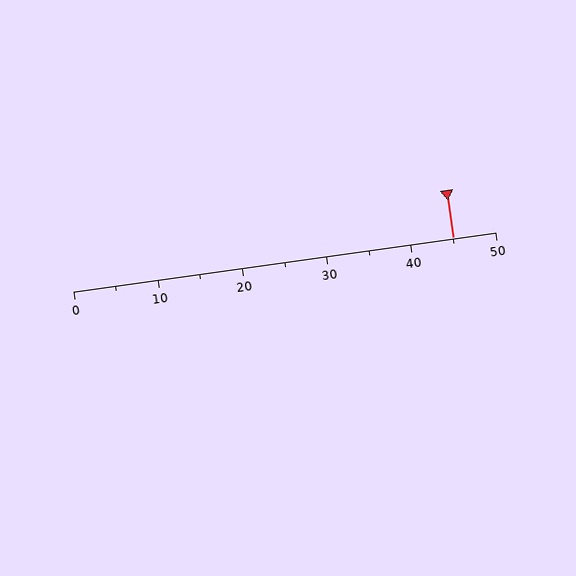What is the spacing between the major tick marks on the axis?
The major ticks are spaced 10 apart.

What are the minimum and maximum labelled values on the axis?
The axis runs from 0 to 50.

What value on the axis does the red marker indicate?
The marker indicates approximately 45.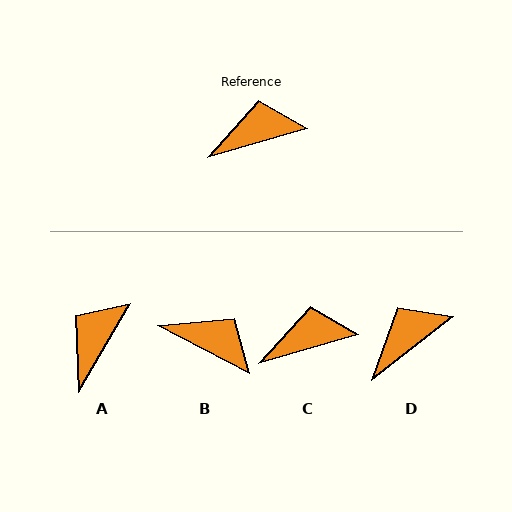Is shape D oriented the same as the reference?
No, it is off by about 22 degrees.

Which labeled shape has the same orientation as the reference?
C.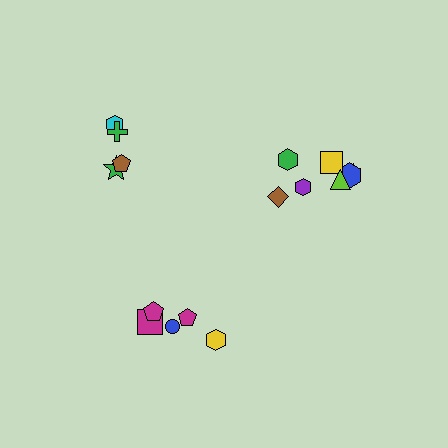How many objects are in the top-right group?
There are 7 objects.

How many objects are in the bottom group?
There are 5 objects.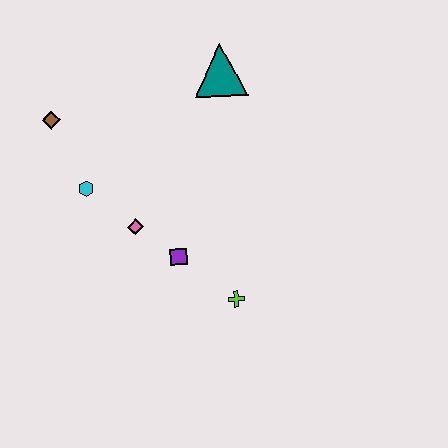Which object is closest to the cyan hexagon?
The pink diamond is closest to the cyan hexagon.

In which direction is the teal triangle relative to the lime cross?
The teal triangle is above the lime cross.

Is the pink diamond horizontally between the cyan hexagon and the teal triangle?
Yes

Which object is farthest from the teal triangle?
The lime cross is farthest from the teal triangle.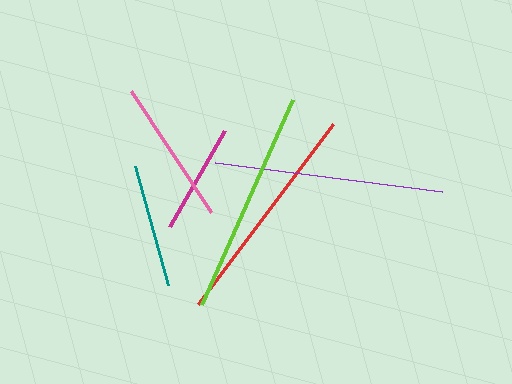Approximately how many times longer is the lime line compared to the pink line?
The lime line is approximately 1.5 times the length of the pink line.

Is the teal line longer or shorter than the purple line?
The purple line is longer than the teal line.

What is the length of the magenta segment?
The magenta segment is approximately 111 pixels long.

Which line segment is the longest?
The purple line is the longest at approximately 230 pixels.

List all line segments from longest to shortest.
From longest to shortest: purple, red, lime, pink, teal, magenta.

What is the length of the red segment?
The red segment is approximately 225 pixels long.